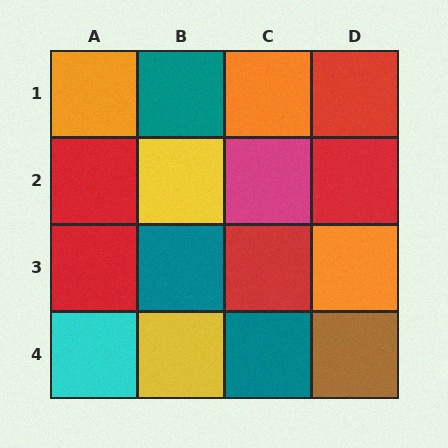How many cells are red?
5 cells are red.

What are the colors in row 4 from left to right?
Cyan, yellow, teal, brown.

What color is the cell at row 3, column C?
Red.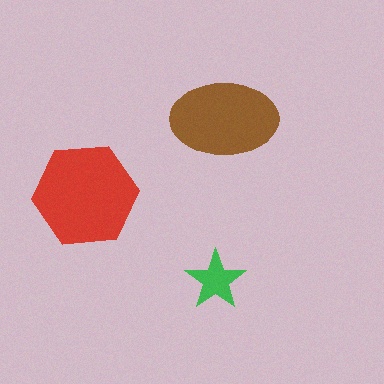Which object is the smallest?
The green star.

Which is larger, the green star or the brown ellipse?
The brown ellipse.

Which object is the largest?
The red hexagon.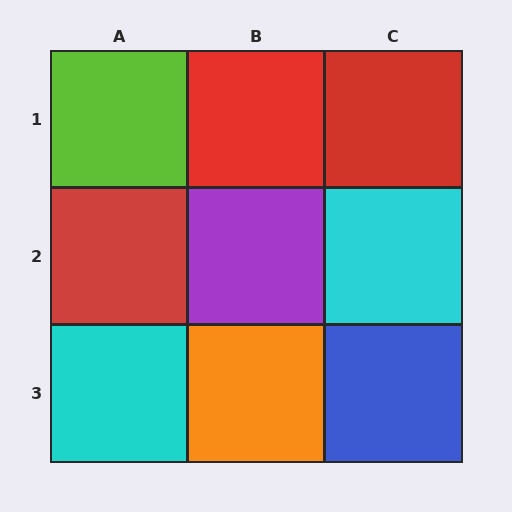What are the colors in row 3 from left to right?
Cyan, orange, blue.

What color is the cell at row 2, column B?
Purple.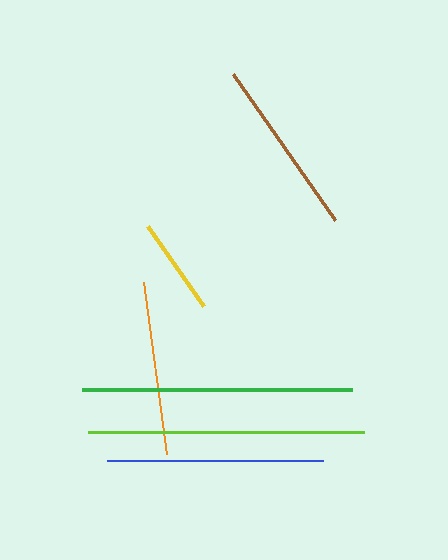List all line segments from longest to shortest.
From longest to shortest: lime, green, blue, brown, orange, yellow.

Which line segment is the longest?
The lime line is the longest at approximately 276 pixels.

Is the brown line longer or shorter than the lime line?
The lime line is longer than the brown line.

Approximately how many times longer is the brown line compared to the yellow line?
The brown line is approximately 1.8 times the length of the yellow line.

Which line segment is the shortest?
The yellow line is the shortest at approximately 98 pixels.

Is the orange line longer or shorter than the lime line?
The lime line is longer than the orange line.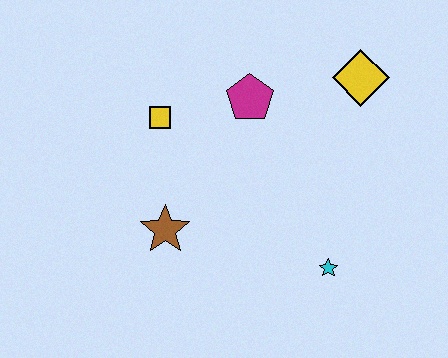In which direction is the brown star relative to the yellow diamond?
The brown star is to the left of the yellow diamond.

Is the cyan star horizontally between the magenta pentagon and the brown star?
No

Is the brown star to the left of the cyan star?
Yes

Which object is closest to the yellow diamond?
The magenta pentagon is closest to the yellow diamond.